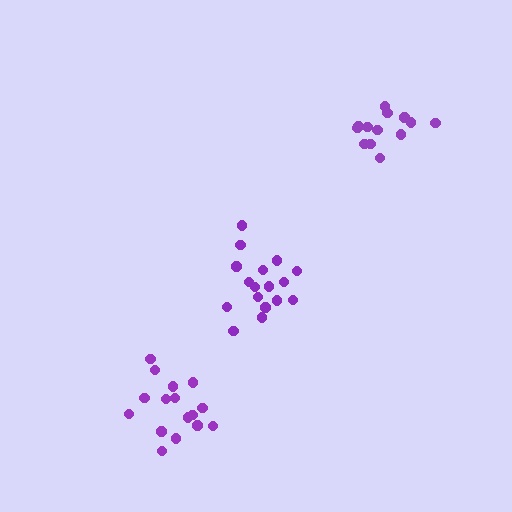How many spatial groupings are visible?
There are 3 spatial groupings.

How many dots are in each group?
Group 1: 17 dots, Group 2: 13 dots, Group 3: 16 dots (46 total).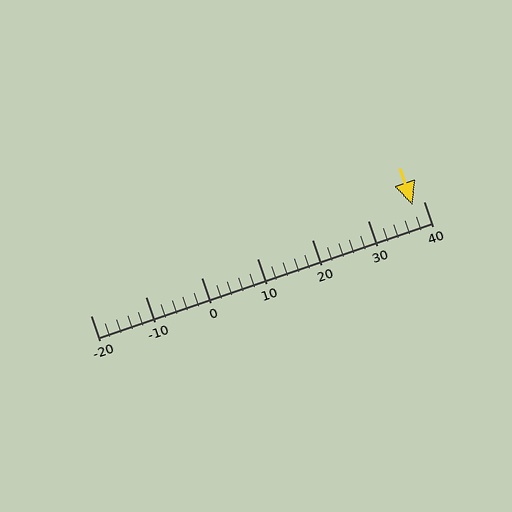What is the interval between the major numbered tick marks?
The major tick marks are spaced 10 units apart.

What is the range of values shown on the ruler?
The ruler shows values from -20 to 40.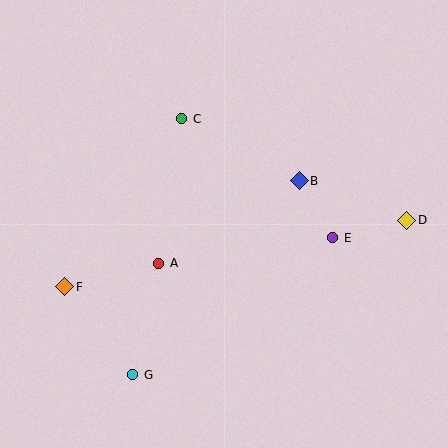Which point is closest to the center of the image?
Point A at (159, 263) is closest to the center.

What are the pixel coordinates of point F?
Point F is at (65, 287).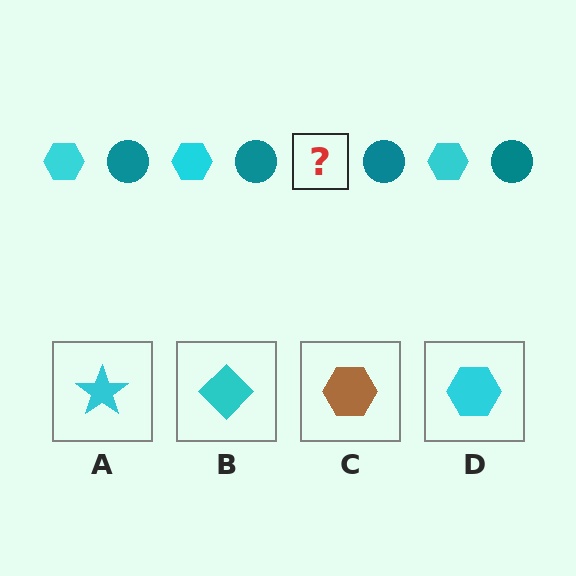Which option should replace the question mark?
Option D.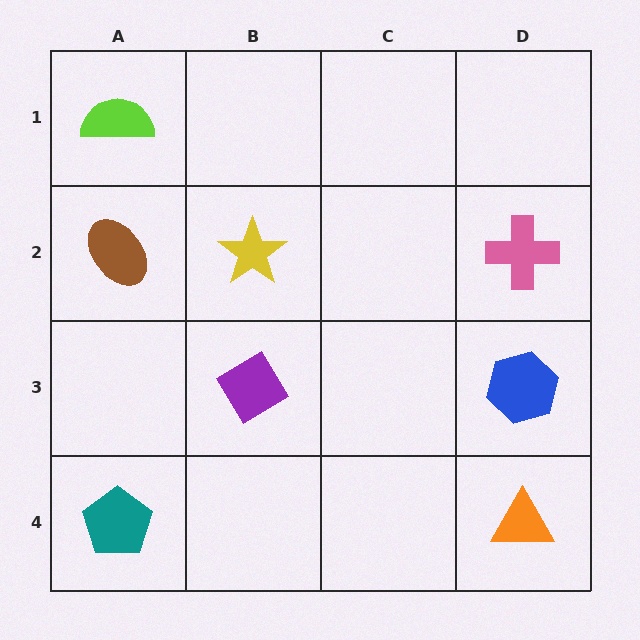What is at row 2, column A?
A brown ellipse.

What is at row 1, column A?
A lime semicircle.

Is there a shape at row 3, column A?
No, that cell is empty.